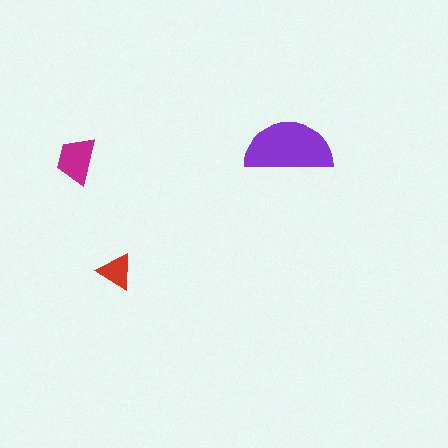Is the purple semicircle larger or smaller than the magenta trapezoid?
Larger.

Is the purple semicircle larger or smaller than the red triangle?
Larger.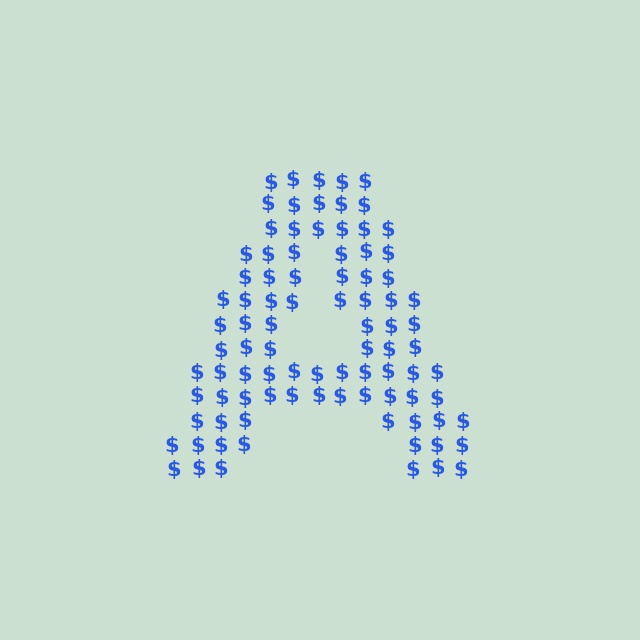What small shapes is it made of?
It is made of small dollar signs.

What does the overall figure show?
The overall figure shows the letter A.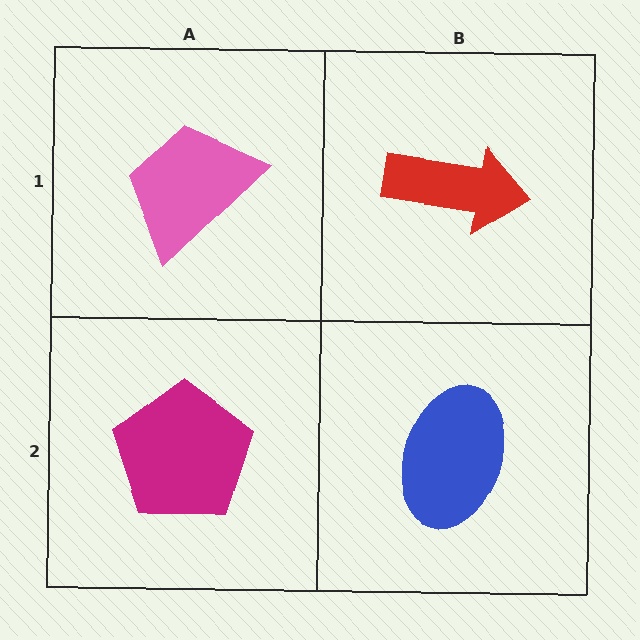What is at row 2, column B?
A blue ellipse.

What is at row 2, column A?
A magenta pentagon.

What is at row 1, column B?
A red arrow.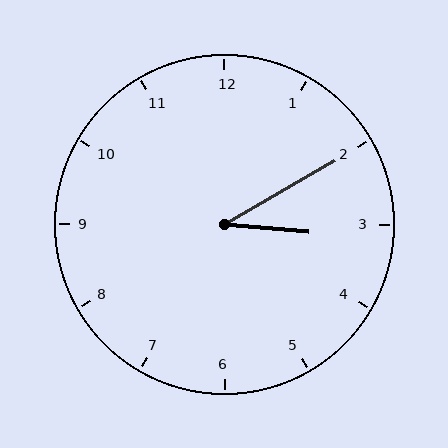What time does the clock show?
3:10.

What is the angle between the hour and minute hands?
Approximately 35 degrees.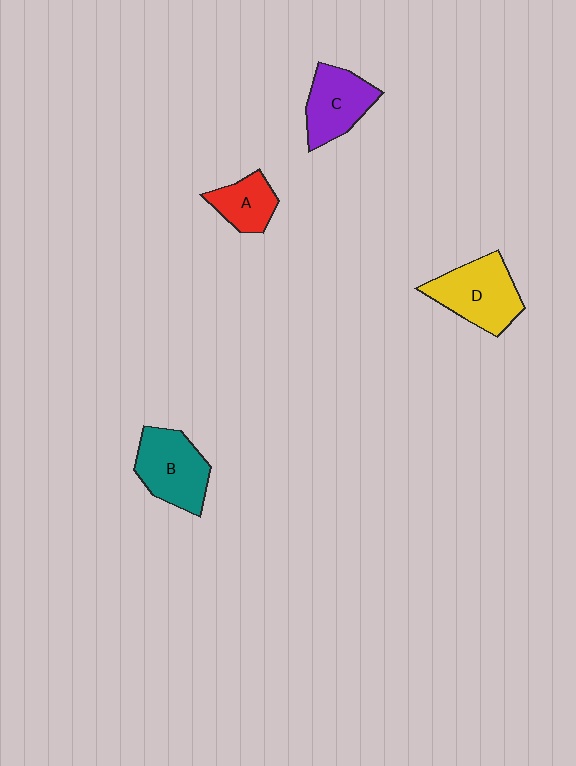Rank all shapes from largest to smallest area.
From largest to smallest: D (yellow), B (teal), C (purple), A (red).